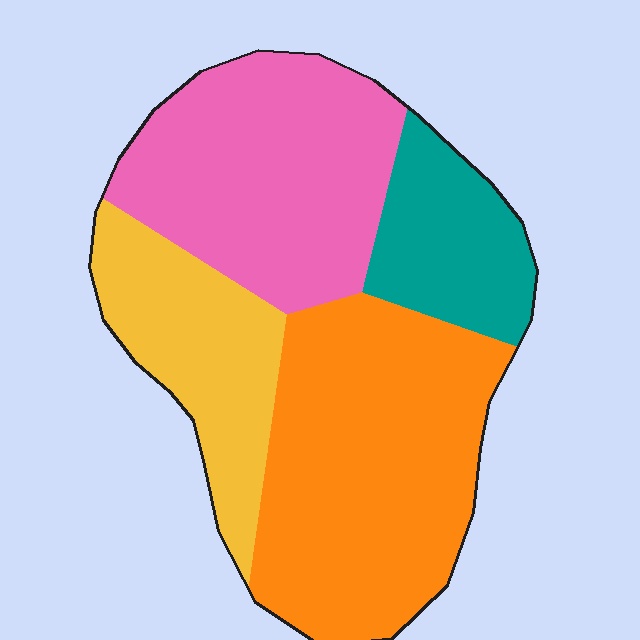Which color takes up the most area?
Orange, at roughly 35%.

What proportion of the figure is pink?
Pink takes up between a quarter and a half of the figure.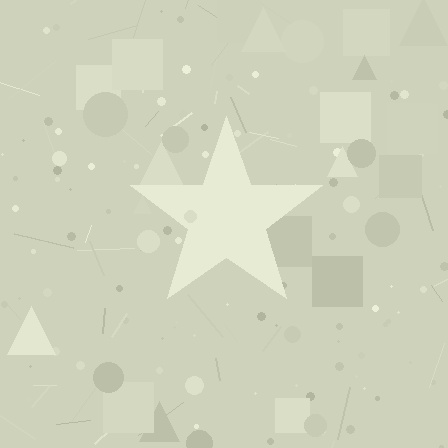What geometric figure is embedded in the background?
A star is embedded in the background.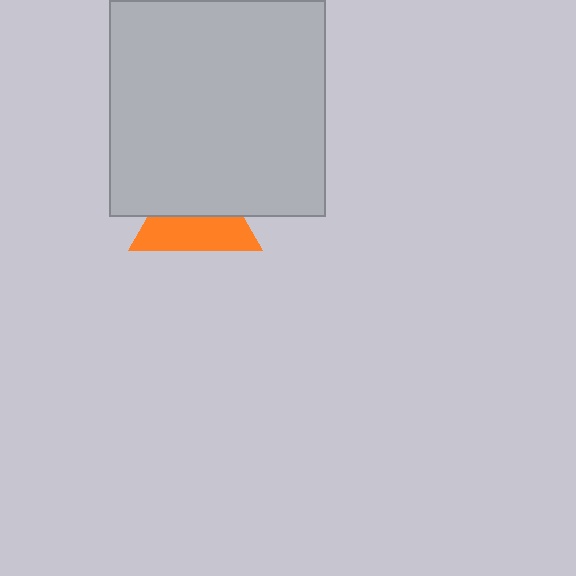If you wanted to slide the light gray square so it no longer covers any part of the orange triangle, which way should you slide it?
Slide it up — that is the most direct way to separate the two shapes.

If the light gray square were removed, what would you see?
You would see the complete orange triangle.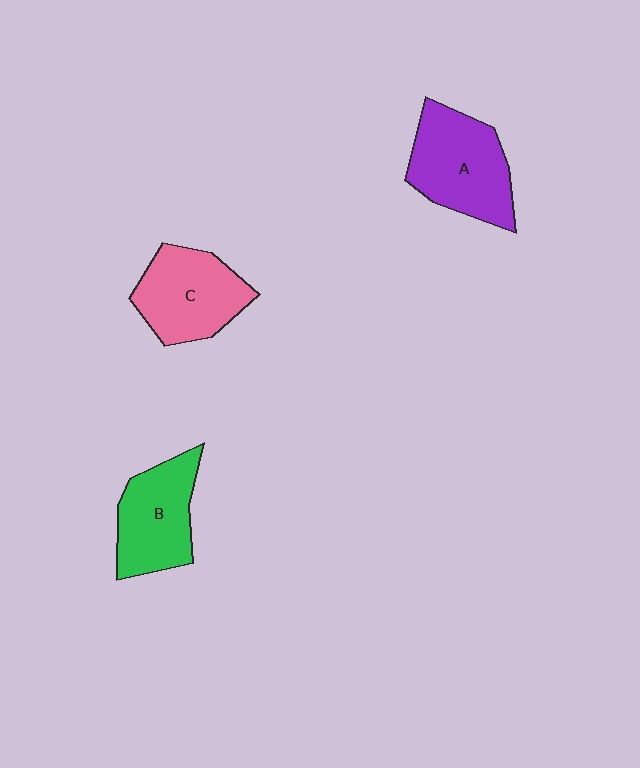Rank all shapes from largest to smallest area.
From largest to smallest: A (purple), C (pink), B (green).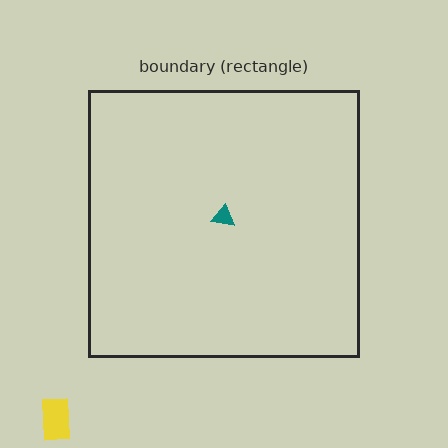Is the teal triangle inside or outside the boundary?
Inside.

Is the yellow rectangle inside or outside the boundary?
Outside.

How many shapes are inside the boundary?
1 inside, 1 outside.